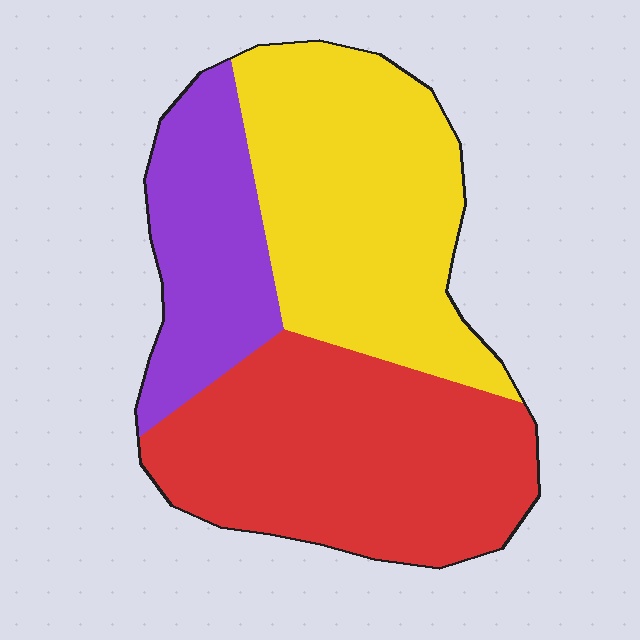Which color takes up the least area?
Purple, at roughly 20%.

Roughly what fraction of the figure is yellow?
Yellow takes up between a third and a half of the figure.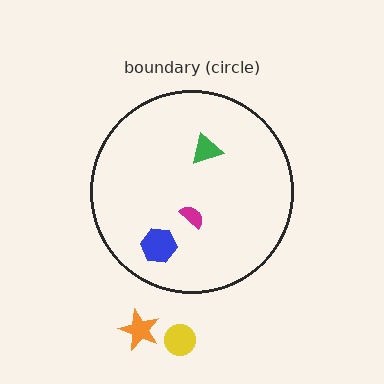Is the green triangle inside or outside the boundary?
Inside.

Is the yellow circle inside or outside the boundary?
Outside.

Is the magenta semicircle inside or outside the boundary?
Inside.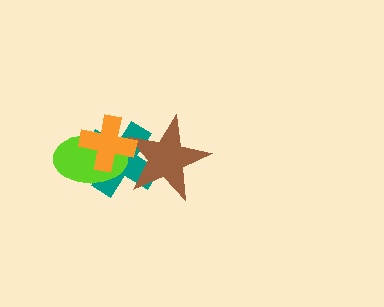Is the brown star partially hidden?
Yes, it is partially covered by another shape.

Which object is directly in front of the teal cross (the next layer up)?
The brown star is directly in front of the teal cross.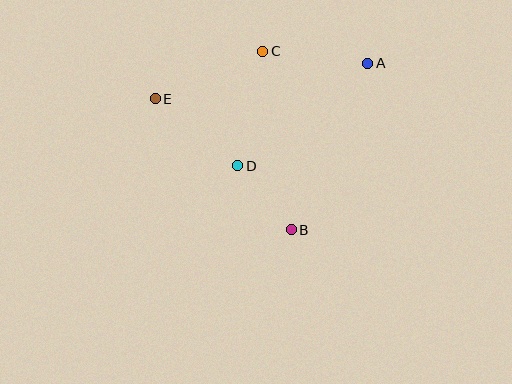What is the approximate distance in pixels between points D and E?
The distance between D and E is approximately 107 pixels.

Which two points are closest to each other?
Points B and D are closest to each other.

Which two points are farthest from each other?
Points A and E are farthest from each other.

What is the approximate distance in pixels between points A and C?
The distance between A and C is approximately 106 pixels.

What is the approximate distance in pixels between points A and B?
The distance between A and B is approximately 183 pixels.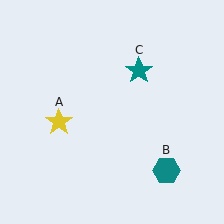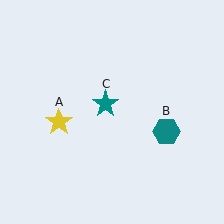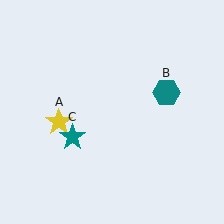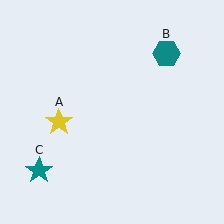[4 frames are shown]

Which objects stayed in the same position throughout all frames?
Yellow star (object A) remained stationary.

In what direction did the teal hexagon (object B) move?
The teal hexagon (object B) moved up.